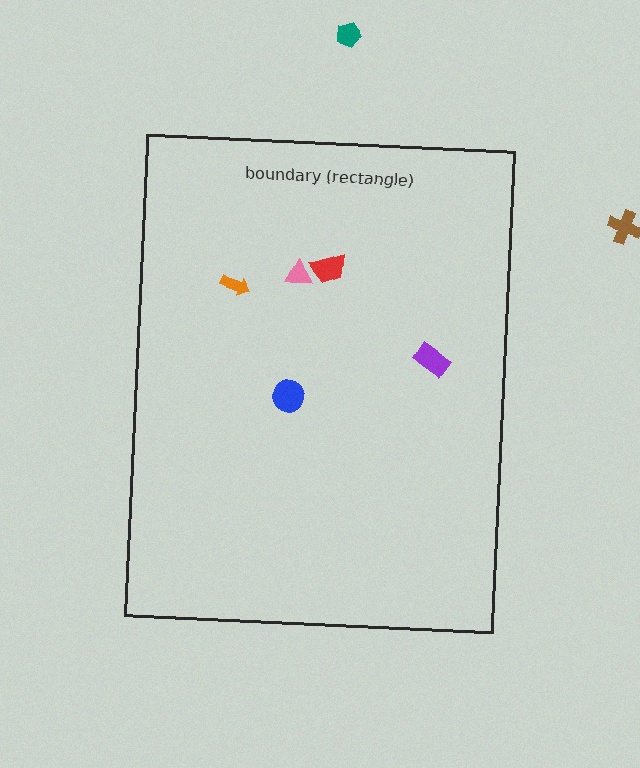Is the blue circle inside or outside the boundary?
Inside.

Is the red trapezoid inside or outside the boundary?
Inside.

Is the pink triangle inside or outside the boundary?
Inside.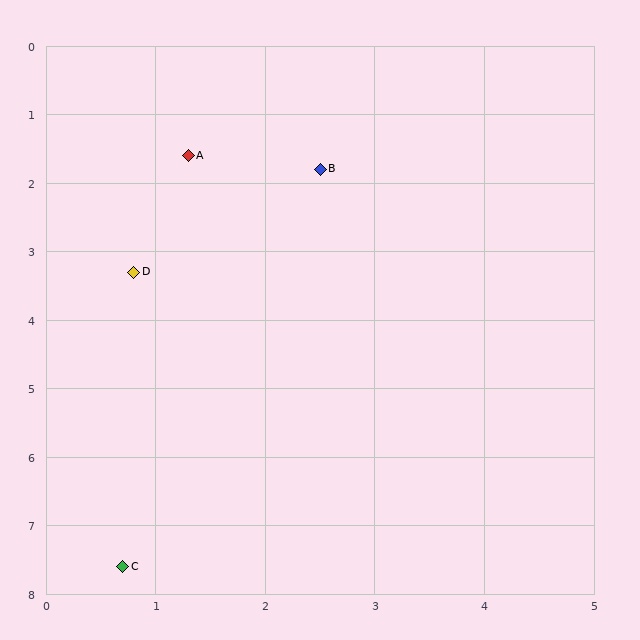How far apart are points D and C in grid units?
Points D and C are about 4.3 grid units apart.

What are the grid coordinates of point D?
Point D is at approximately (0.8, 3.3).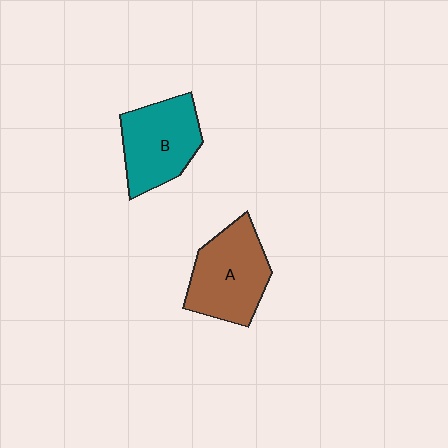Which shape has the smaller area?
Shape B (teal).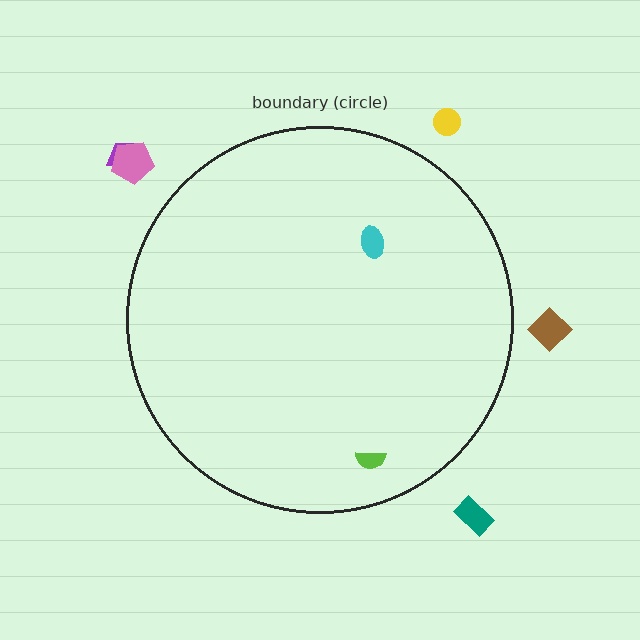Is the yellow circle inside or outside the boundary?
Outside.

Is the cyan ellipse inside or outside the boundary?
Inside.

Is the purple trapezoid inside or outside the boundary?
Outside.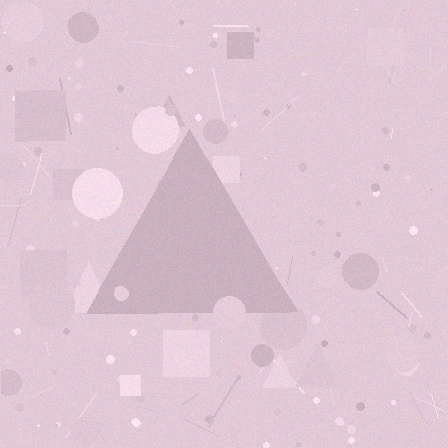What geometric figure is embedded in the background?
A triangle is embedded in the background.